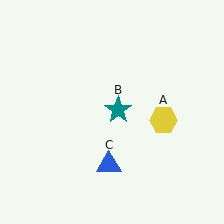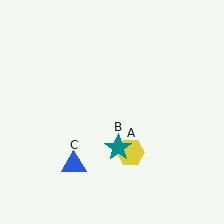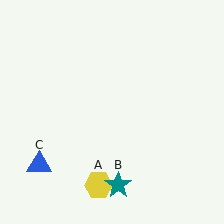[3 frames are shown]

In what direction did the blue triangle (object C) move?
The blue triangle (object C) moved left.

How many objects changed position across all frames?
3 objects changed position: yellow hexagon (object A), teal star (object B), blue triangle (object C).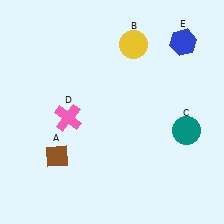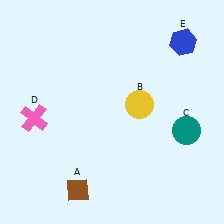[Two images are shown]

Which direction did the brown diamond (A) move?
The brown diamond (A) moved down.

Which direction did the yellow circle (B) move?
The yellow circle (B) moved down.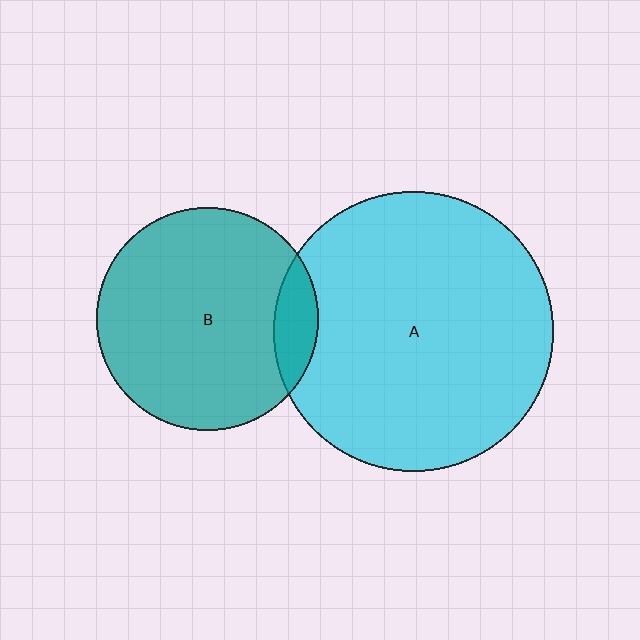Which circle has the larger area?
Circle A (cyan).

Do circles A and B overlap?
Yes.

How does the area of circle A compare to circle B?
Approximately 1.6 times.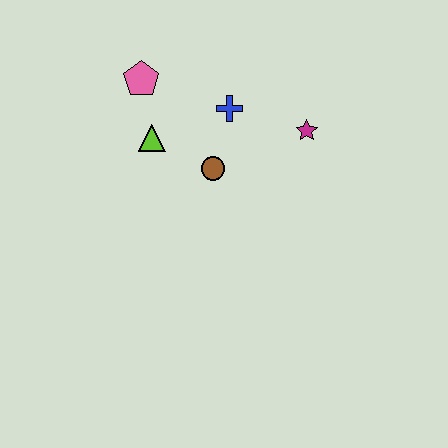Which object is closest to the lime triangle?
The pink pentagon is closest to the lime triangle.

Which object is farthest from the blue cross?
The pink pentagon is farthest from the blue cross.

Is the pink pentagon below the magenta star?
No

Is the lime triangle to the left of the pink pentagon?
No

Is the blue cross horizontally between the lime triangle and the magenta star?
Yes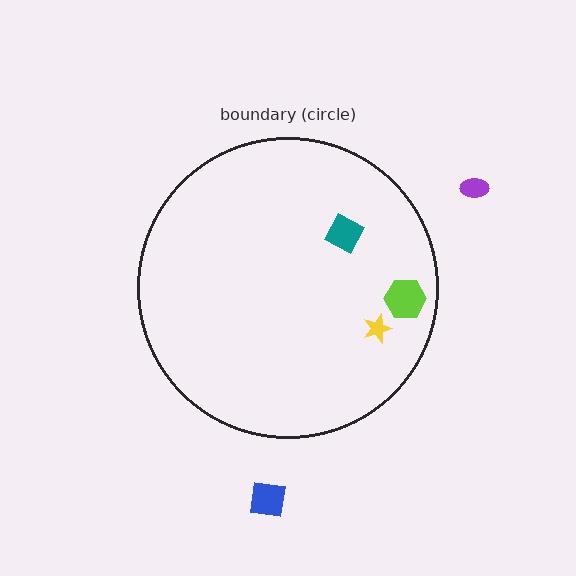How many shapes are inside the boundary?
3 inside, 2 outside.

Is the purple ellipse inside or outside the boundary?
Outside.